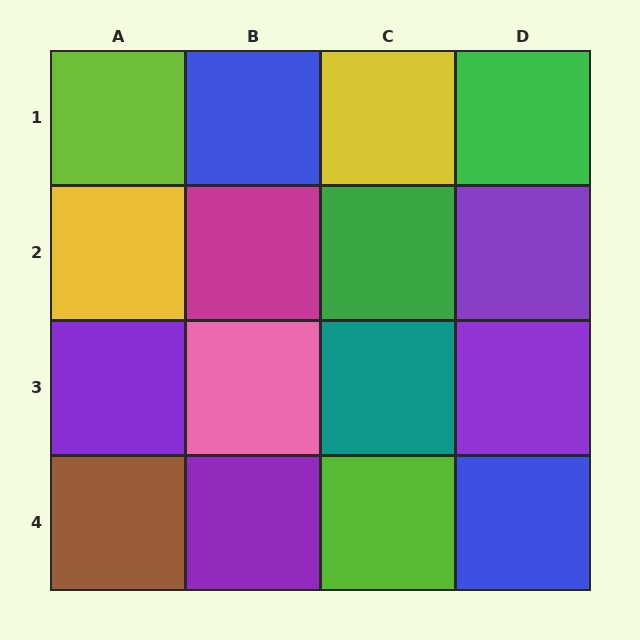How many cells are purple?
4 cells are purple.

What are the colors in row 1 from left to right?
Lime, blue, yellow, green.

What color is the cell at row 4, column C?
Lime.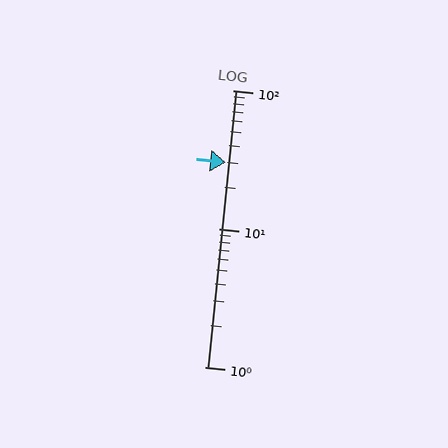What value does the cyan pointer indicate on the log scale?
The pointer indicates approximately 30.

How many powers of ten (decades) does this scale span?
The scale spans 2 decades, from 1 to 100.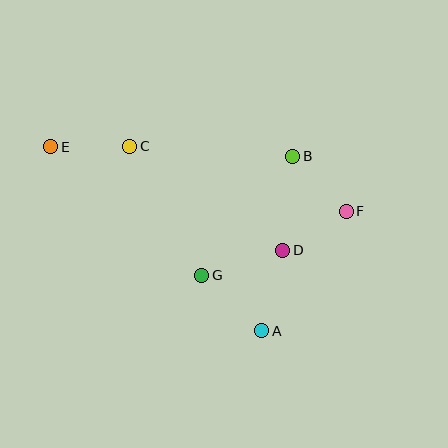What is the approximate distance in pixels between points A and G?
The distance between A and G is approximately 82 pixels.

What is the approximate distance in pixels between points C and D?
The distance between C and D is approximately 185 pixels.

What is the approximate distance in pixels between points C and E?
The distance between C and E is approximately 79 pixels.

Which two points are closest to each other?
Points D and F are closest to each other.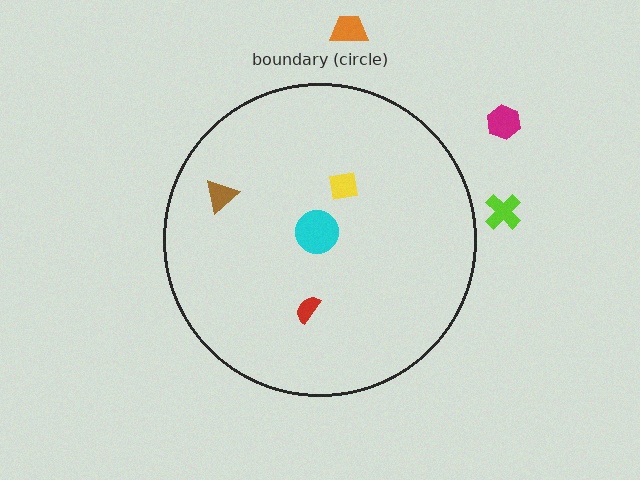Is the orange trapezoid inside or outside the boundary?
Outside.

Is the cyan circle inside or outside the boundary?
Inside.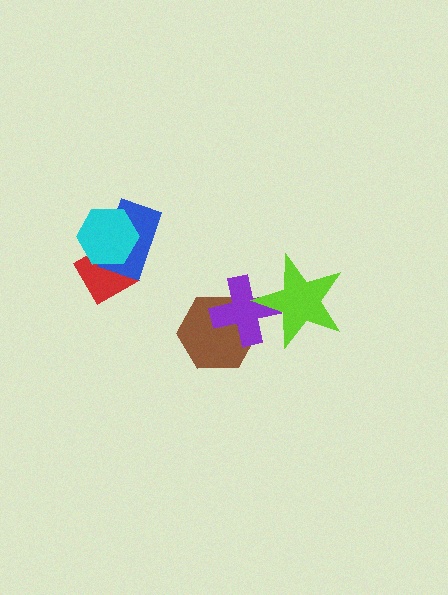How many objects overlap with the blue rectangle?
2 objects overlap with the blue rectangle.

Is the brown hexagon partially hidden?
Yes, it is partially covered by another shape.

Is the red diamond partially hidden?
Yes, it is partially covered by another shape.